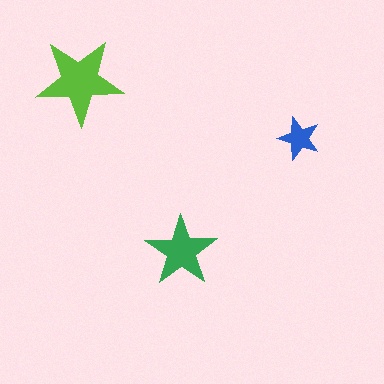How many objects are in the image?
There are 3 objects in the image.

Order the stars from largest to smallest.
the lime one, the green one, the blue one.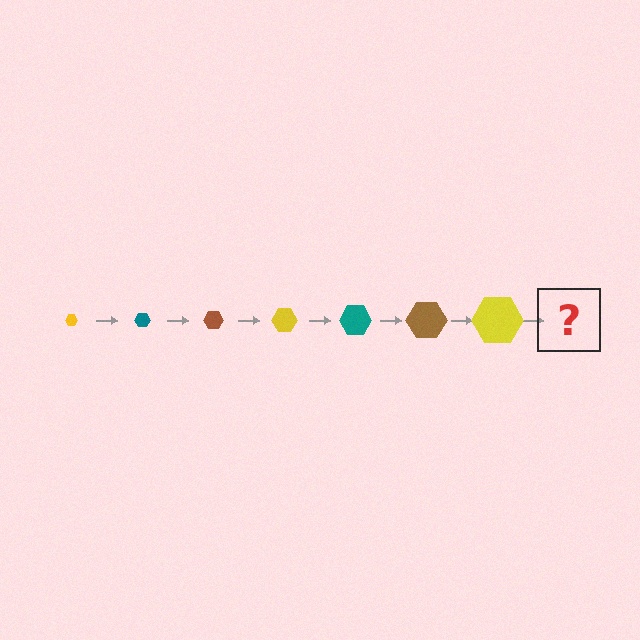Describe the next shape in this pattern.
It should be a teal hexagon, larger than the previous one.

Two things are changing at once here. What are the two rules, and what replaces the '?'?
The two rules are that the hexagon grows larger each step and the color cycles through yellow, teal, and brown. The '?' should be a teal hexagon, larger than the previous one.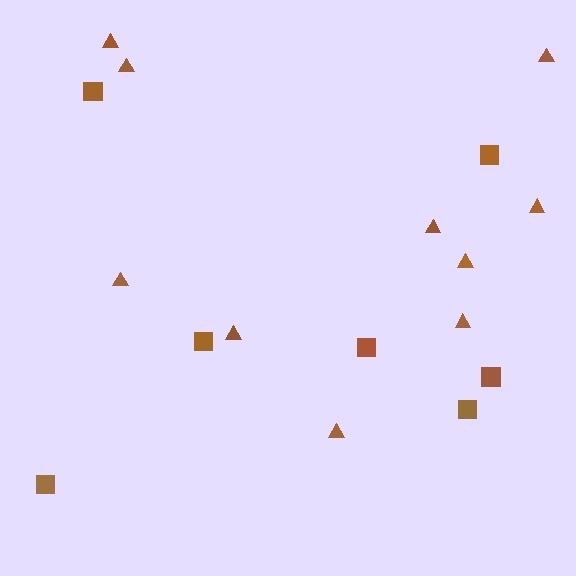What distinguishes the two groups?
There are 2 groups: one group of squares (7) and one group of triangles (10).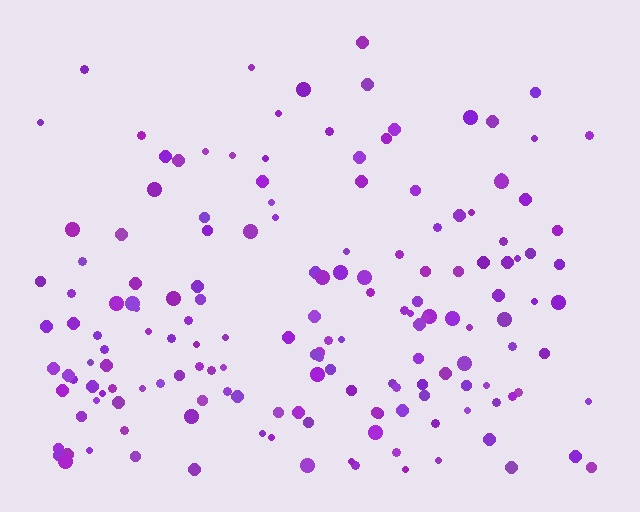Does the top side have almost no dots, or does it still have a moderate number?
Still a moderate number, just noticeably fewer than the bottom.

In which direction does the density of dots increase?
From top to bottom, with the bottom side densest.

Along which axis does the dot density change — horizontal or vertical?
Vertical.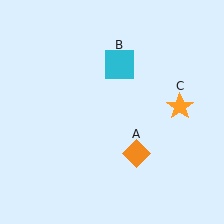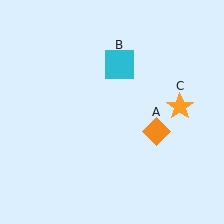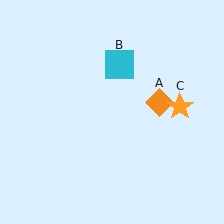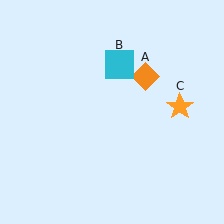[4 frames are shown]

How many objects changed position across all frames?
1 object changed position: orange diamond (object A).